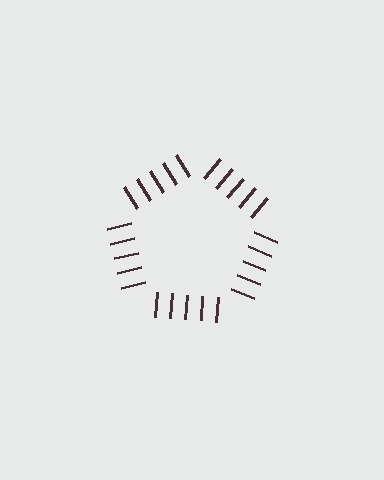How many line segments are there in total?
25 — 5 along each of the 5 edges.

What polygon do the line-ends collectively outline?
An illusory pentagon — the line segments terminate on its edges but no continuous stroke is drawn.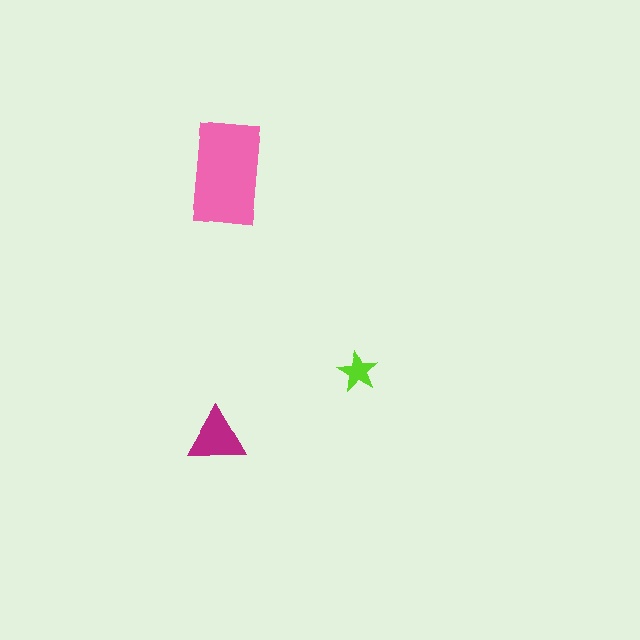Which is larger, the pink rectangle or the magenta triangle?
The pink rectangle.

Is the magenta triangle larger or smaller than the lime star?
Larger.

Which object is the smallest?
The lime star.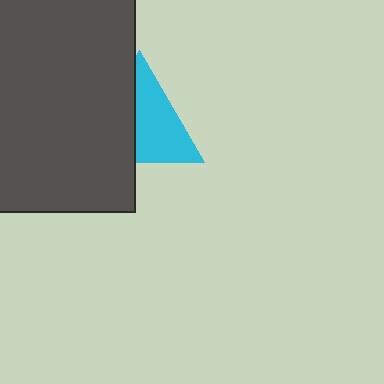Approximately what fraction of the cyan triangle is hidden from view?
Roughly 44% of the cyan triangle is hidden behind the dark gray rectangle.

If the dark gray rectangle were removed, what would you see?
You would see the complete cyan triangle.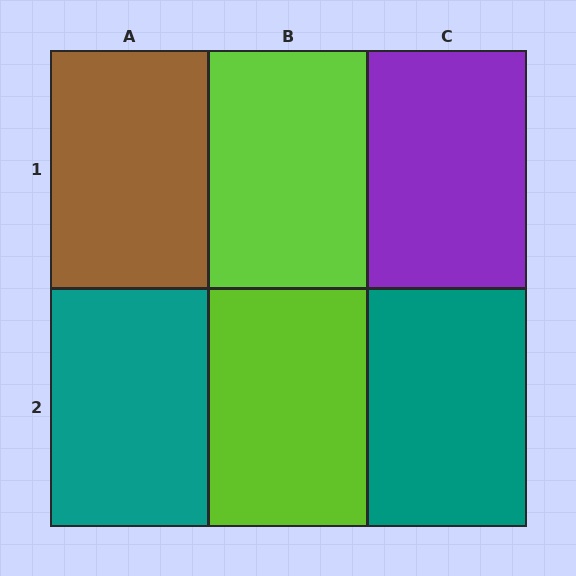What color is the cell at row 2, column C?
Teal.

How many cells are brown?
1 cell is brown.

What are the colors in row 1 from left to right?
Brown, lime, purple.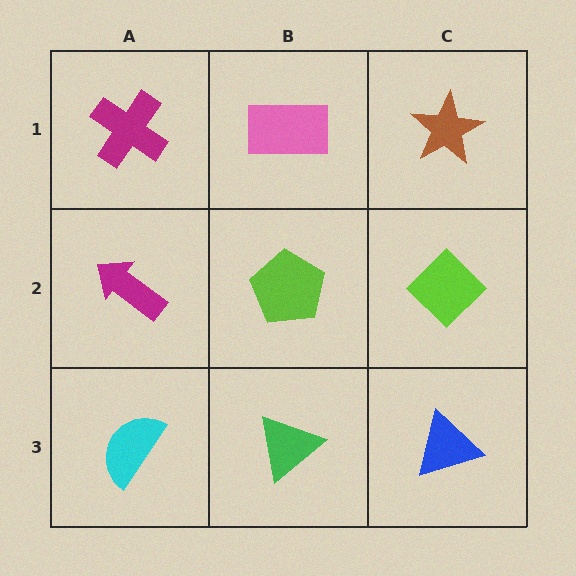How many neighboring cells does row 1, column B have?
3.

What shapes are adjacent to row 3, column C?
A lime diamond (row 2, column C), a green triangle (row 3, column B).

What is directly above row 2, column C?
A brown star.